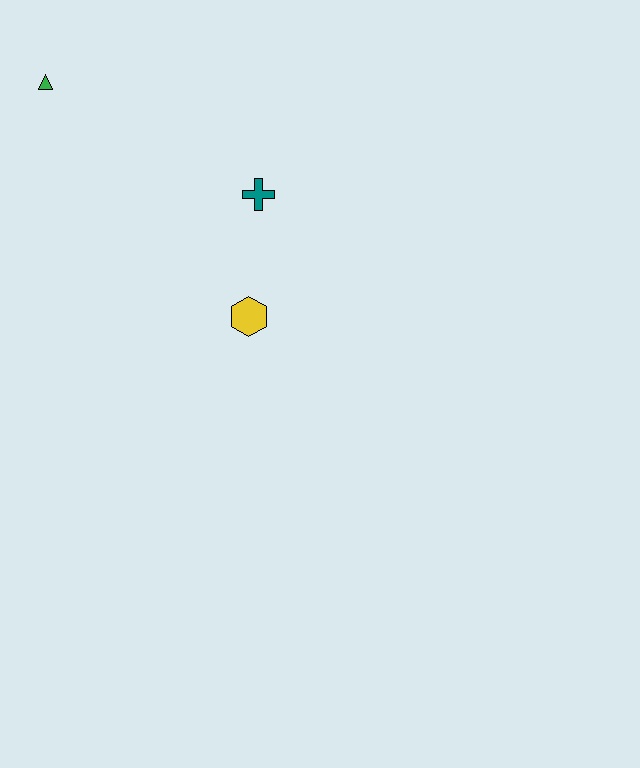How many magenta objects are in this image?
There are no magenta objects.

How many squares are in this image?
There are no squares.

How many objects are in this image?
There are 3 objects.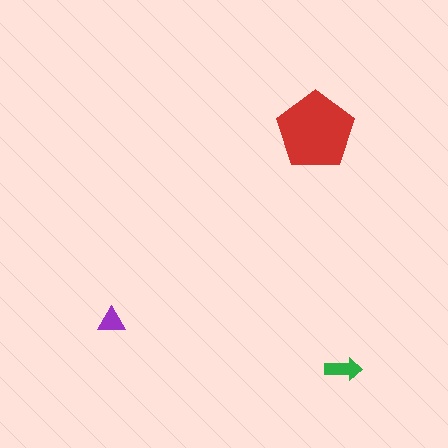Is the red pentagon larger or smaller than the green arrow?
Larger.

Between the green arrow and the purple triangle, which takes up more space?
The green arrow.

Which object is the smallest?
The purple triangle.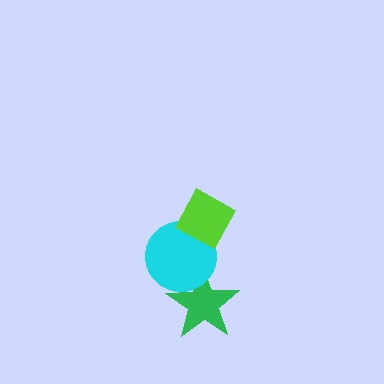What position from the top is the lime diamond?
The lime diamond is 1st from the top.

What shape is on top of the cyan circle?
The lime diamond is on top of the cyan circle.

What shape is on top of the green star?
The cyan circle is on top of the green star.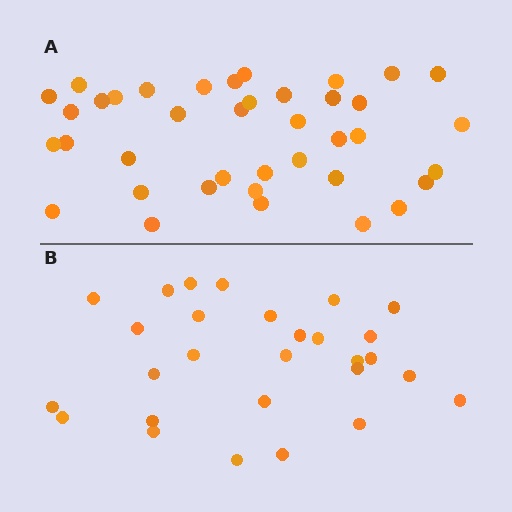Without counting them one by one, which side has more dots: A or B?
Region A (the top region) has more dots.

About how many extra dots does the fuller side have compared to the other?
Region A has roughly 12 or so more dots than region B.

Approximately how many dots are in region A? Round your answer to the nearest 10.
About 40 dots. (The exact count is 39, which rounds to 40.)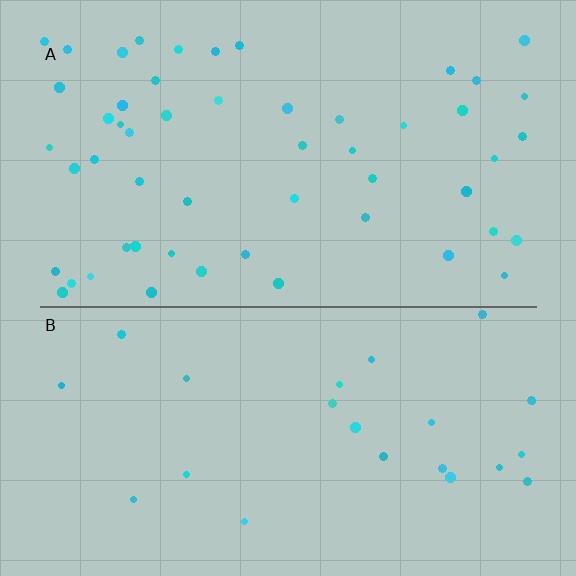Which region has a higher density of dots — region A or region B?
A (the top).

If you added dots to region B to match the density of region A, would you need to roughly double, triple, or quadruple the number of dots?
Approximately double.